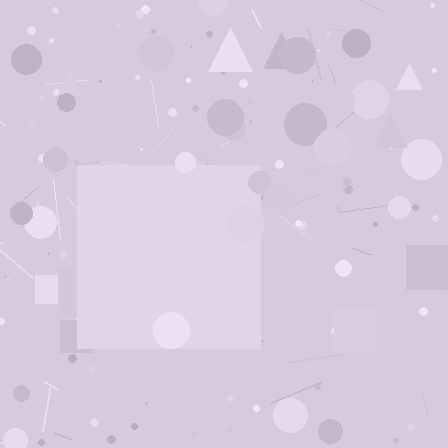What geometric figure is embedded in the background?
A square is embedded in the background.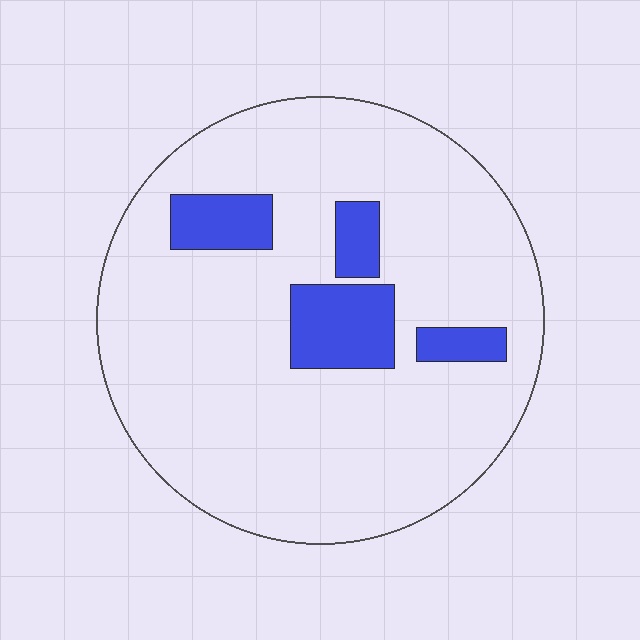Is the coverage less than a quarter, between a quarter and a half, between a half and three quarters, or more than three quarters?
Less than a quarter.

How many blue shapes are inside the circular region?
4.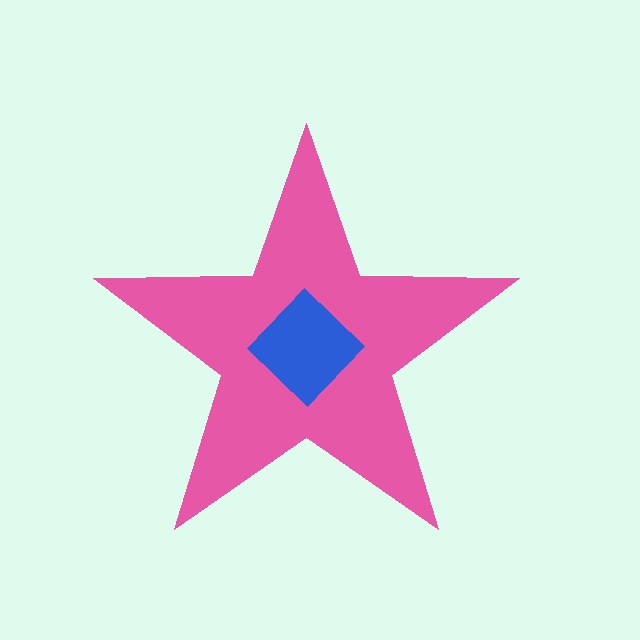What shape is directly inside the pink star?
The blue diamond.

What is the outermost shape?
The pink star.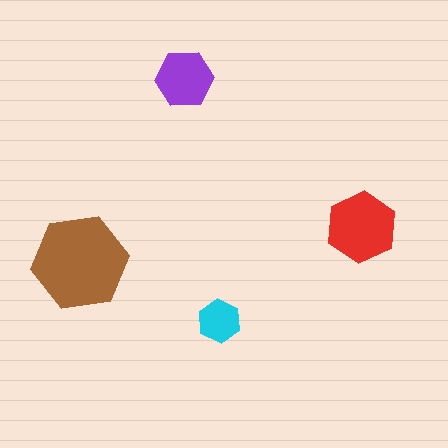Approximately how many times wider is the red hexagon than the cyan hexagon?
About 1.5 times wider.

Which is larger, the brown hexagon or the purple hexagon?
The brown one.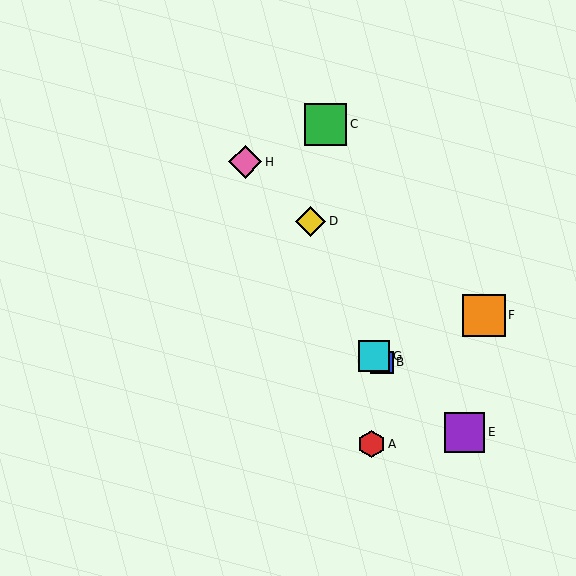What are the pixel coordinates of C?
Object C is at (326, 124).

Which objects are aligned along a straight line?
Objects B, E, G are aligned along a straight line.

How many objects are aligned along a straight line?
3 objects (B, E, G) are aligned along a straight line.